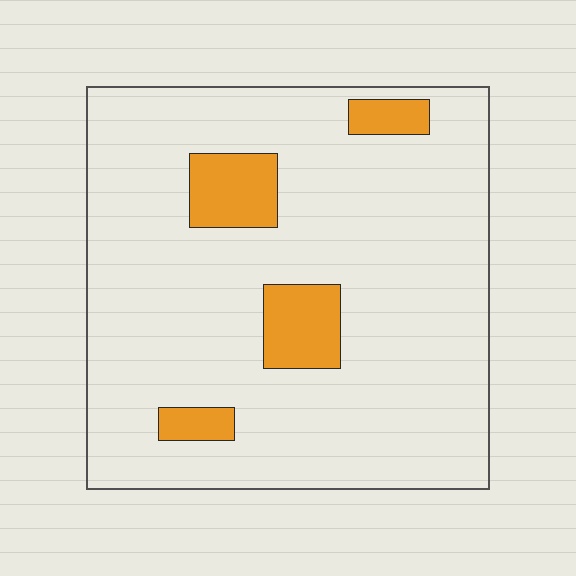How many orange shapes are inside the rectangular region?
4.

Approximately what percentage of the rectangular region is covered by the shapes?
Approximately 10%.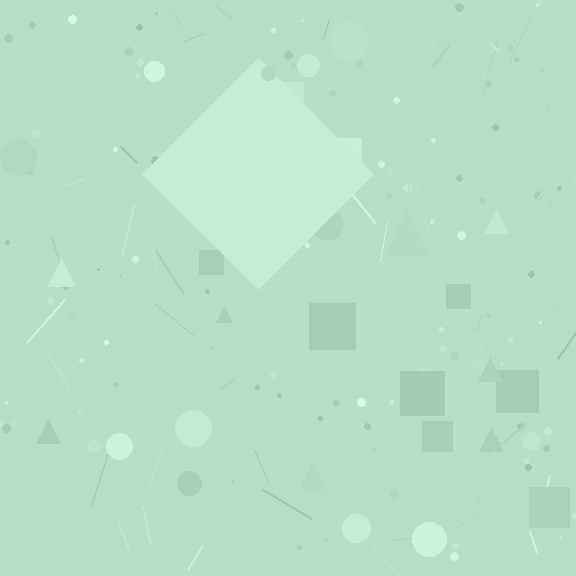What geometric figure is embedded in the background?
A diamond is embedded in the background.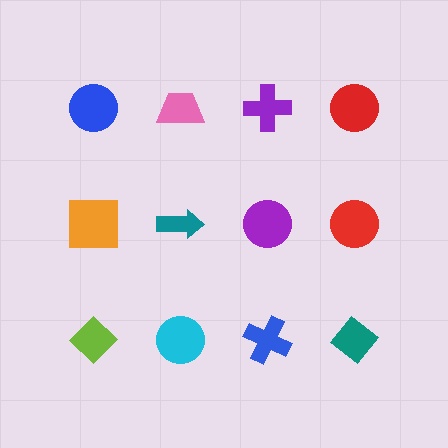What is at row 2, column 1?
An orange square.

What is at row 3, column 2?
A cyan circle.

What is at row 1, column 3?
A purple cross.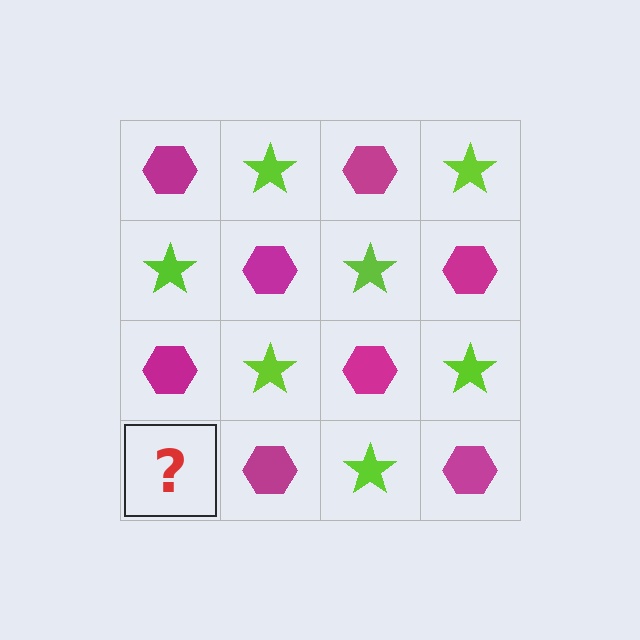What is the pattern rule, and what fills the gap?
The rule is that it alternates magenta hexagon and lime star in a checkerboard pattern. The gap should be filled with a lime star.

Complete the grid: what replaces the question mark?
The question mark should be replaced with a lime star.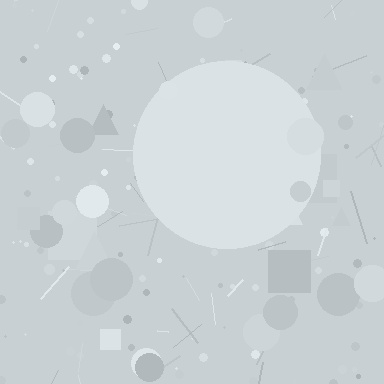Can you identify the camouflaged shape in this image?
The camouflaged shape is a circle.